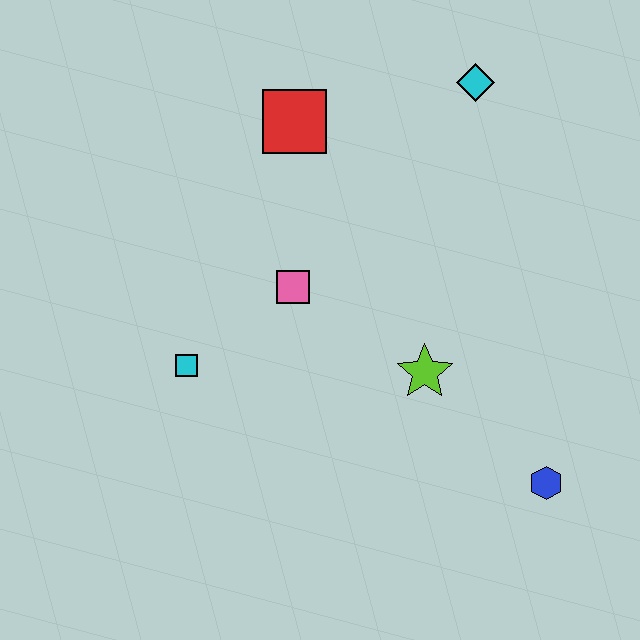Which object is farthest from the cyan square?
The cyan diamond is farthest from the cyan square.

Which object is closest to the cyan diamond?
The red square is closest to the cyan diamond.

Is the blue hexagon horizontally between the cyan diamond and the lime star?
No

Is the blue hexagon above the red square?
No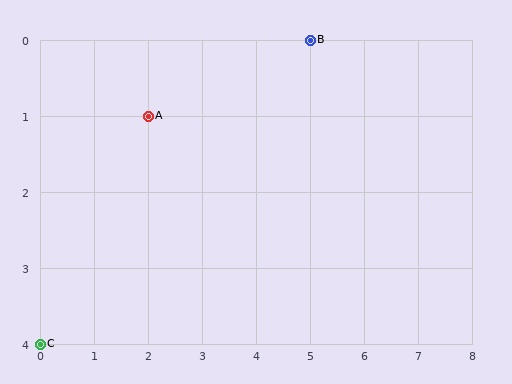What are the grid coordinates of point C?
Point C is at grid coordinates (0, 4).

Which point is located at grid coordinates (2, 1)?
Point A is at (2, 1).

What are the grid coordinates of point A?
Point A is at grid coordinates (2, 1).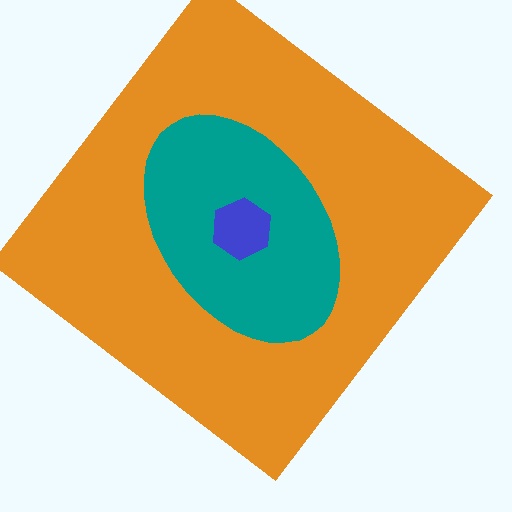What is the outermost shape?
The orange diamond.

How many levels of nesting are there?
3.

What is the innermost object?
The blue hexagon.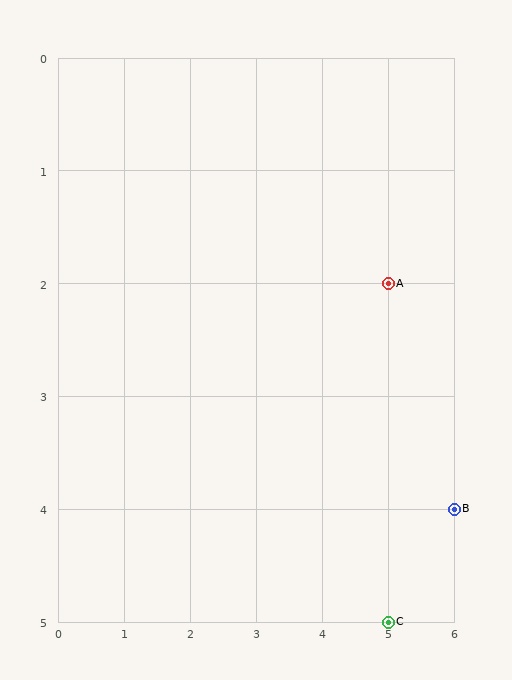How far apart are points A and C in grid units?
Points A and C are 3 rows apart.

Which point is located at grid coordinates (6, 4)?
Point B is at (6, 4).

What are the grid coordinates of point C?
Point C is at grid coordinates (5, 5).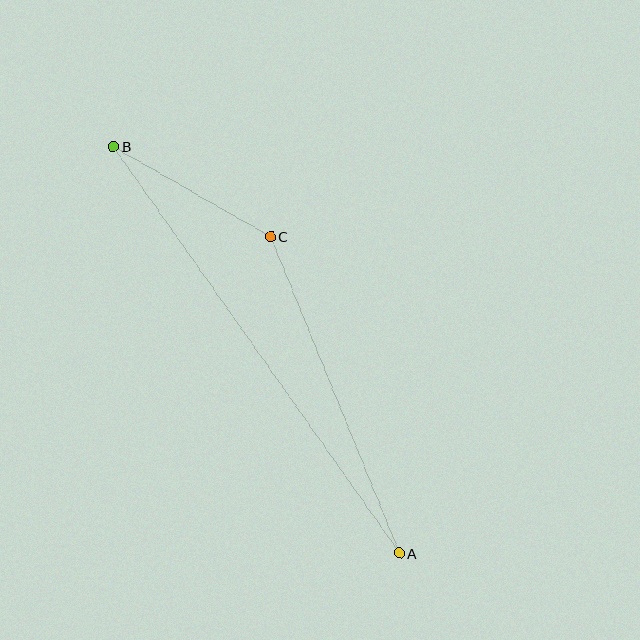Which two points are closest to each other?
Points B and C are closest to each other.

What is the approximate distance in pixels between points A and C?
The distance between A and C is approximately 342 pixels.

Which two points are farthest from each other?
Points A and B are farthest from each other.